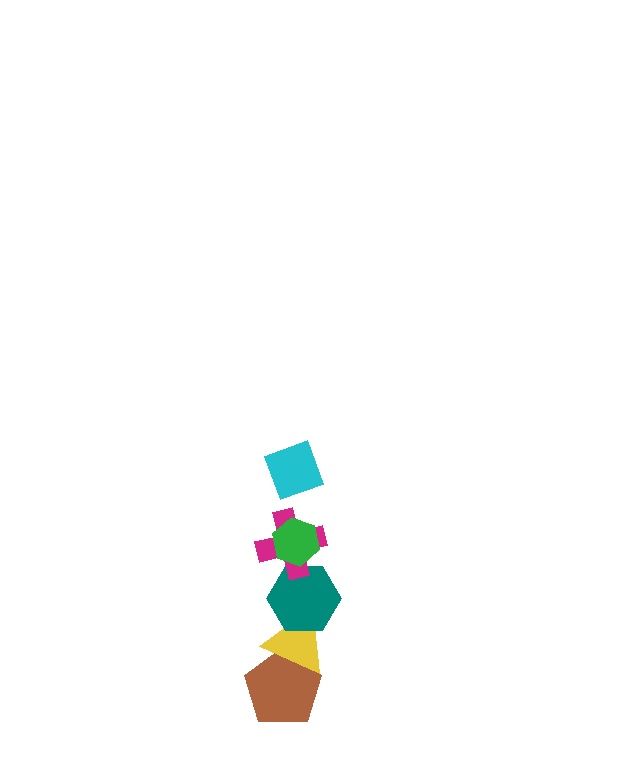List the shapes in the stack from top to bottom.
From top to bottom: the cyan diamond, the green hexagon, the magenta cross, the teal hexagon, the yellow triangle, the brown pentagon.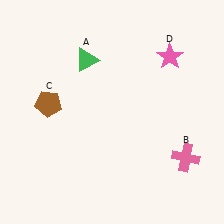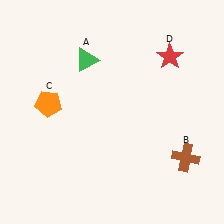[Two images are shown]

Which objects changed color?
B changed from pink to brown. C changed from brown to orange. D changed from pink to red.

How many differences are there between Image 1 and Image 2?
There are 3 differences between the two images.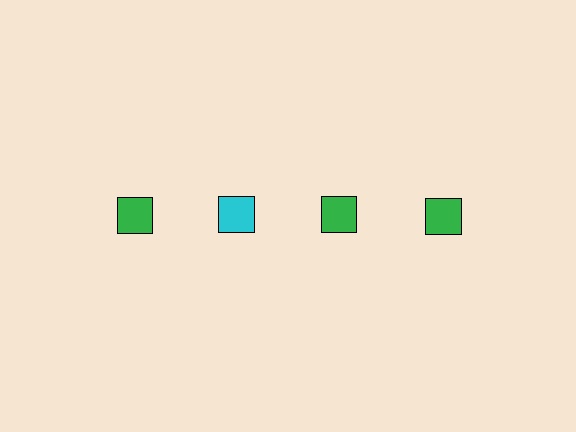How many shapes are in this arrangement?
There are 4 shapes arranged in a grid pattern.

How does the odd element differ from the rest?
It has a different color: cyan instead of green.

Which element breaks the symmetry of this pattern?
The cyan square in the top row, second from left column breaks the symmetry. All other shapes are green squares.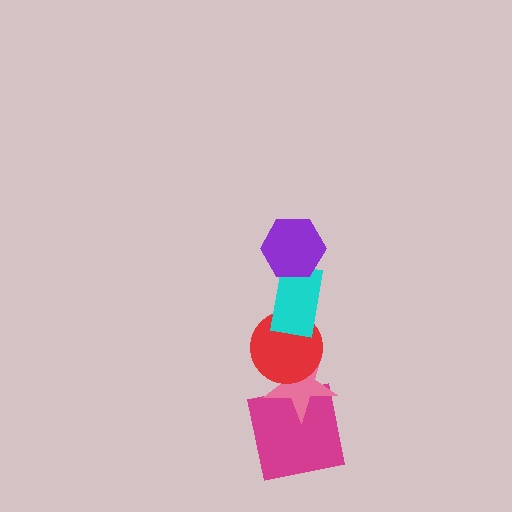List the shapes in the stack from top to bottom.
From top to bottom: the purple hexagon, the cyan rectangle, the red circle, the pink star, the magenta square.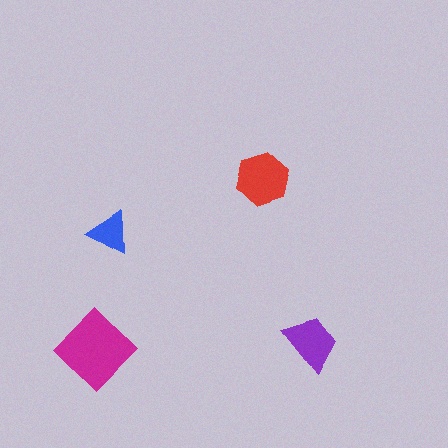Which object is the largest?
The magenta diamond.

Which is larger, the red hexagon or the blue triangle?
The red hexagon.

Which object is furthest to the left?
The magenta diamond is leftmost.